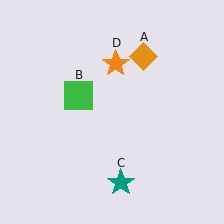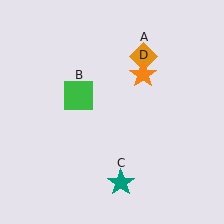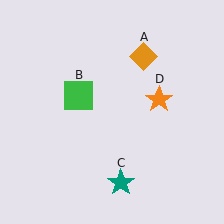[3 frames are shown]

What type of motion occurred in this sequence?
The orange star (object D) rotated clockwise around the center of the scene.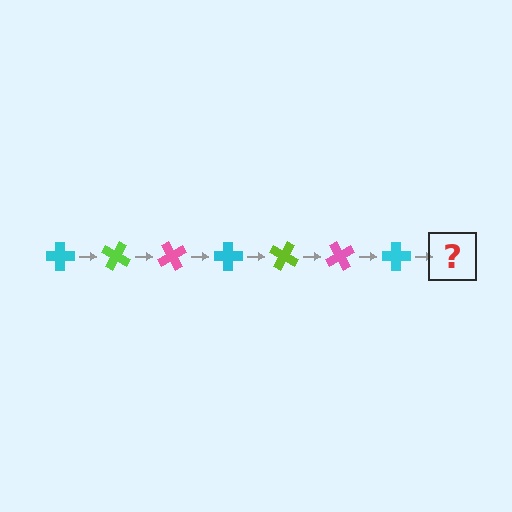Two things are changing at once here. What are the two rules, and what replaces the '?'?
The two rules are that it rotates 30 degrees each step and the color cycles through cyan, lime, and pink. The '?' should be a lime cross, rotated 210 degrees from the start.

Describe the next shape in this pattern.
It should be a lime cross, rotated 210 degrees from the start.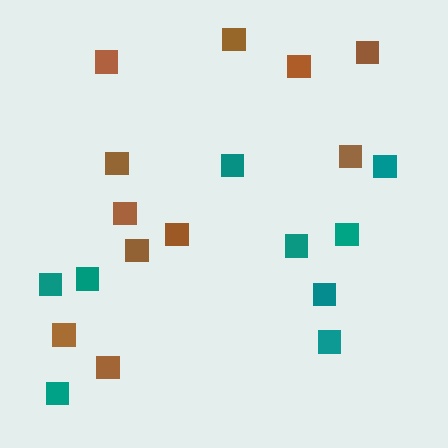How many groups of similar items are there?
There are 2 groups: one group of brown squares (11) and one group of teal squares (9).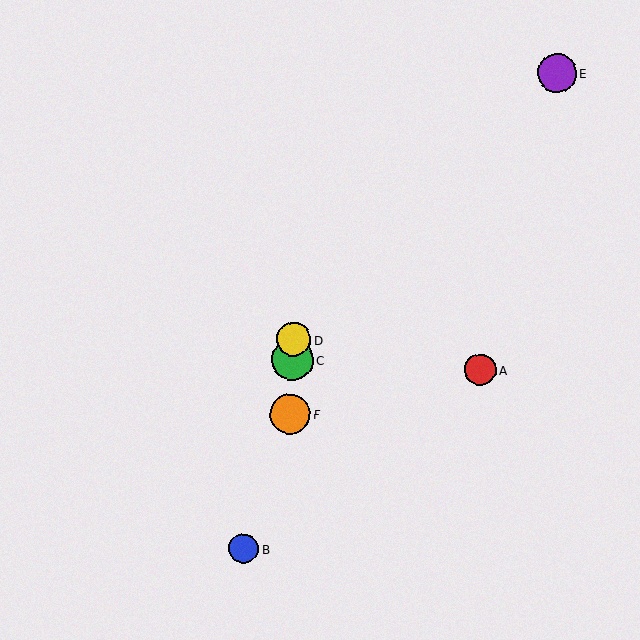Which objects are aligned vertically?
Objects C, D, F are aligned vertically.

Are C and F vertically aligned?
Yes, both are at x≈292.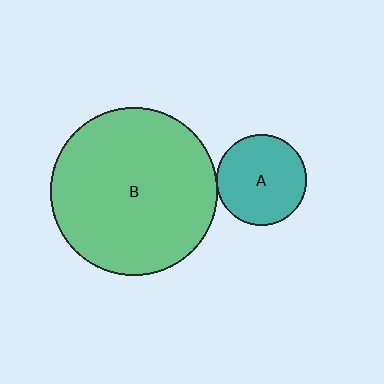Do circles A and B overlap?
Yes.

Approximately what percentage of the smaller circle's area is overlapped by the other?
Approximately 5%.